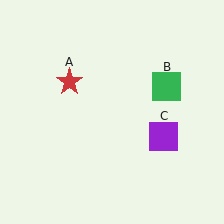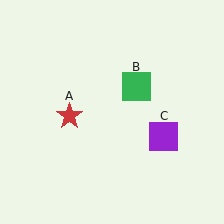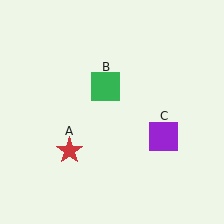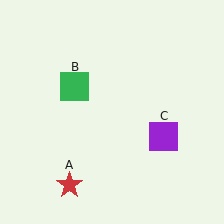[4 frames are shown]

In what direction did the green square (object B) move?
The green square (object B) moved left.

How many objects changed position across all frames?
2 objects changed position: red star (object A), green square (object B).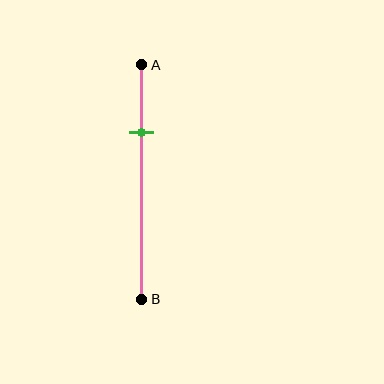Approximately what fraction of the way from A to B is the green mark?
The green mark is approximately 30% of the way from A to B.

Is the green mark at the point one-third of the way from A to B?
No, the mark is at about 30% from A, not at the 33% one-third point.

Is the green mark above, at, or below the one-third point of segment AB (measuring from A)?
The green mark is above the one-third point of segment AB.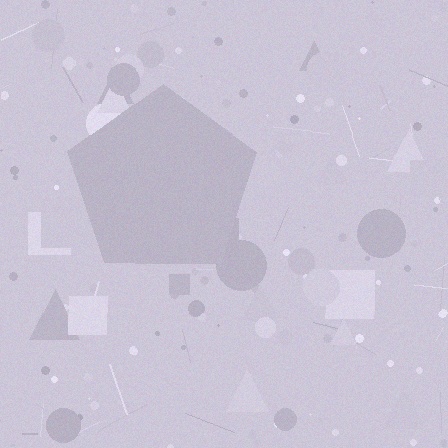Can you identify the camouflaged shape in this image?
The camouflaged shape is a pentagon.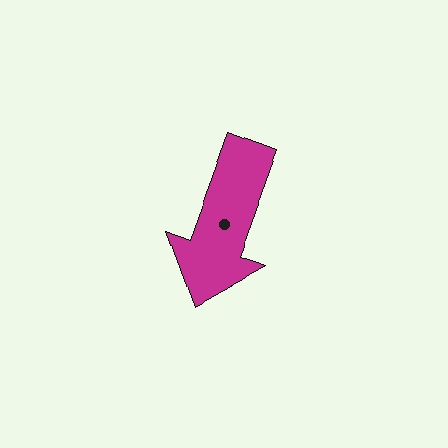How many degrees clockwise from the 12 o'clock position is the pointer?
Approximately 200 degrees.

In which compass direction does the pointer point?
South.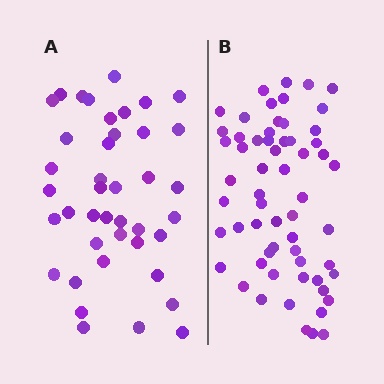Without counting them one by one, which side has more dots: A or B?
Region B (the right region) has more dots.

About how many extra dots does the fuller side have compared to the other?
Region B has approximately 20 more dots than region A.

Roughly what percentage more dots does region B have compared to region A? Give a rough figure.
About 45% more.